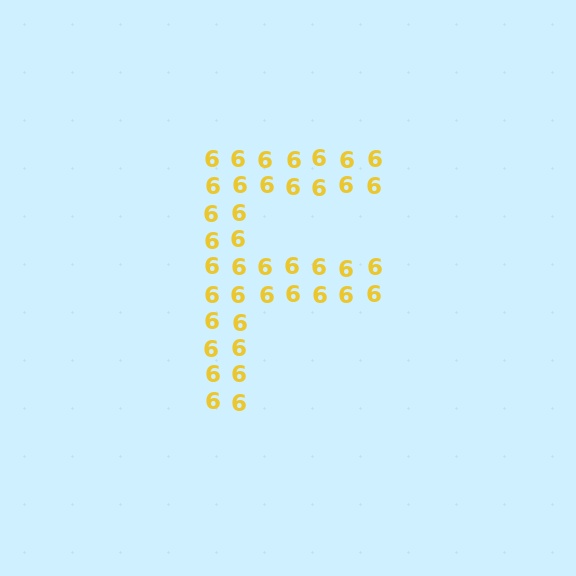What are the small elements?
The small elements are digit 6's.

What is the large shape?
The large shape is the letter F.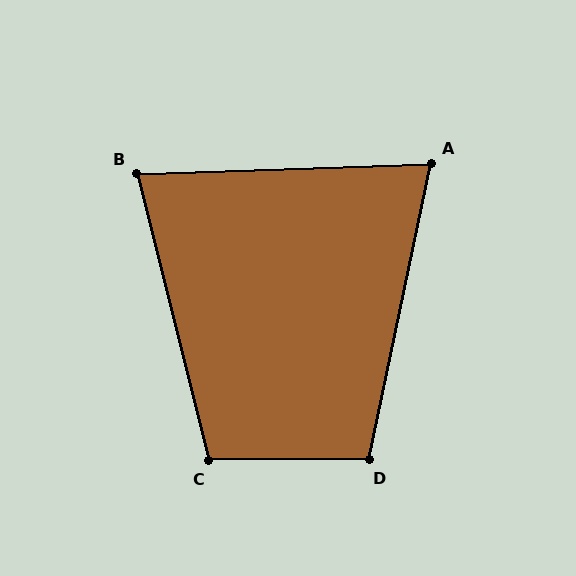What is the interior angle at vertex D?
Approximately 102 degrees (obtuse).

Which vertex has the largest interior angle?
C, at approximately 104 degrees.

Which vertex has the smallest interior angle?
A, at approximately 76 degrees.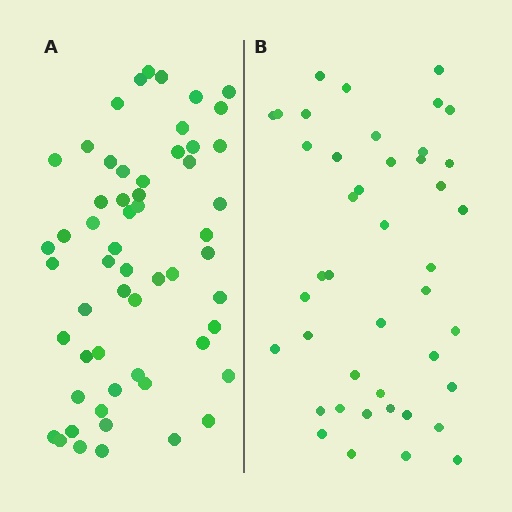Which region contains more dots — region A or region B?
Region A (the left region) has more dots.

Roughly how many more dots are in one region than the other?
Region A has approximately 15 more dots than region B.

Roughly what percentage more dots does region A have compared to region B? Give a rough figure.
About 35% more.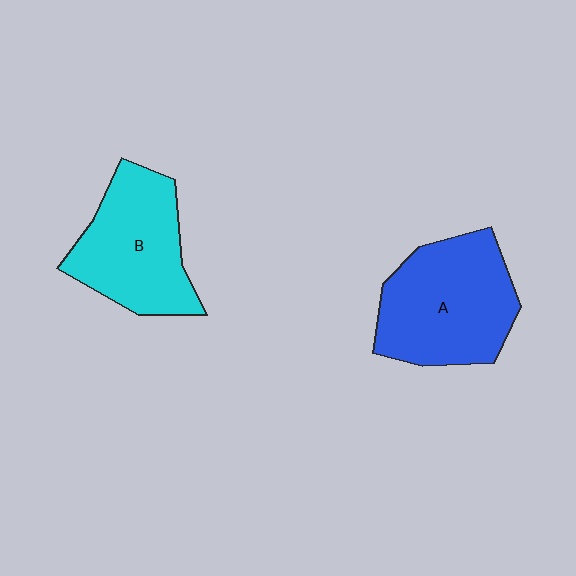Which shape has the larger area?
Shape A (blue).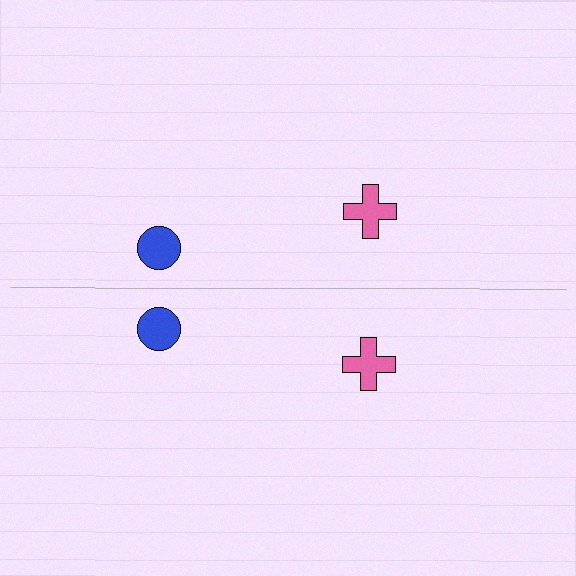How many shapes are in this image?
There are 4 shapes in this image.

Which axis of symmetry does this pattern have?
The pattern has a horizontal axis of symmetry running through the center of the image.